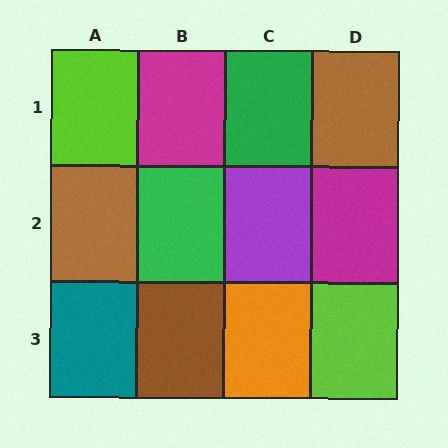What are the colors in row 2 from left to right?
Brown, green, purple, magenta.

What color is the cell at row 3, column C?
Orange.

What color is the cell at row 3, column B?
Brown.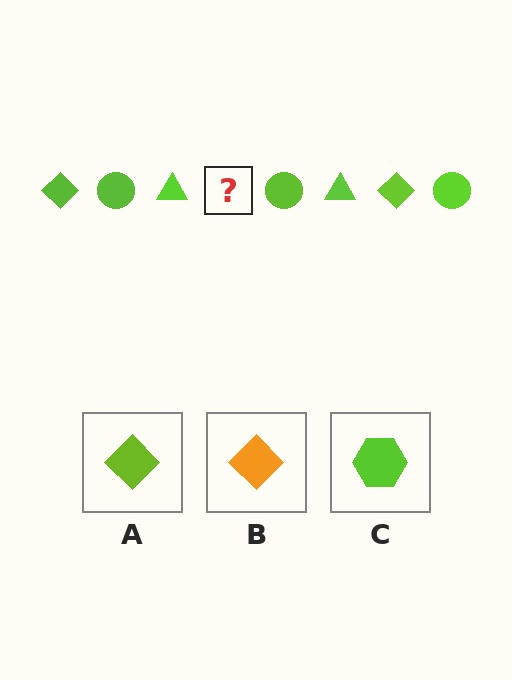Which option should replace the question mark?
Option A.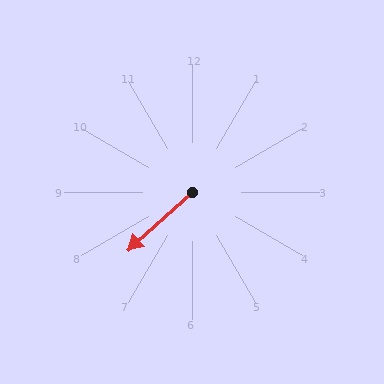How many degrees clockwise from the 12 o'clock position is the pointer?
Approximately 228 degrees.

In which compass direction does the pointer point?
Southwest.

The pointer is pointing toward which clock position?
Roughly 8 o'clock.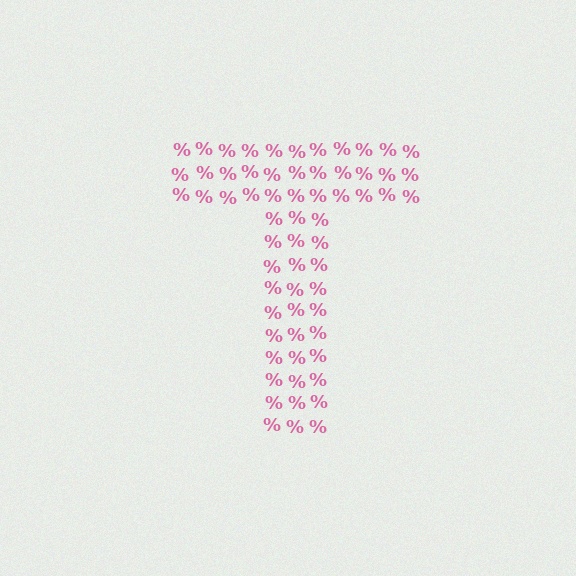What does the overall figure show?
The overall figure shows the letter T.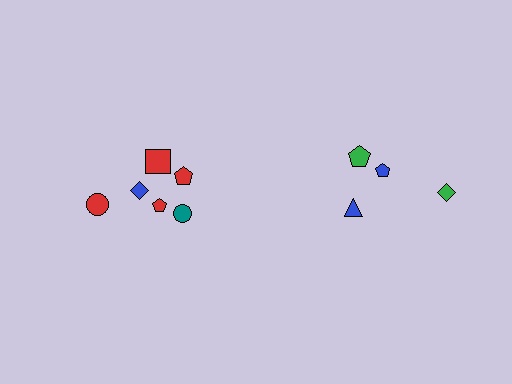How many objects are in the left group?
There are 6 objects.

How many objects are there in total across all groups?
There are 10 objects.